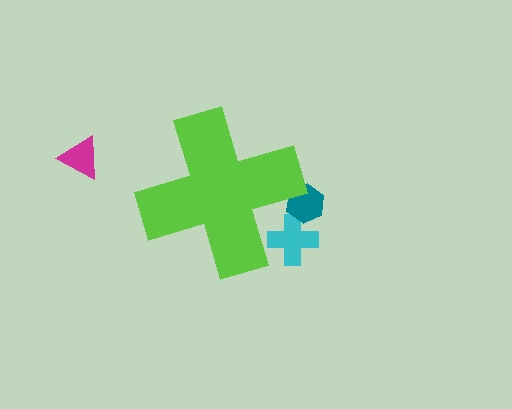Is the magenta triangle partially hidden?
No, the magenta triangle is fully visible.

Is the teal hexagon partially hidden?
Yes, the teal hexagon is partially hidden behind the lime cross.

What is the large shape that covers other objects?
A lime cross.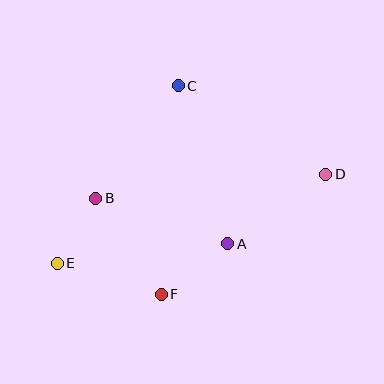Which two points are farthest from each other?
Points D and E are farthest from each other.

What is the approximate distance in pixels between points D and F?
The distance between D and F is approximately 204 pixels.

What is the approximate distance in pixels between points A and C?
The distance between A and C is approximately 166 pixels.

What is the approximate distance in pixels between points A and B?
The distance between A and B is approximately 139 pixels.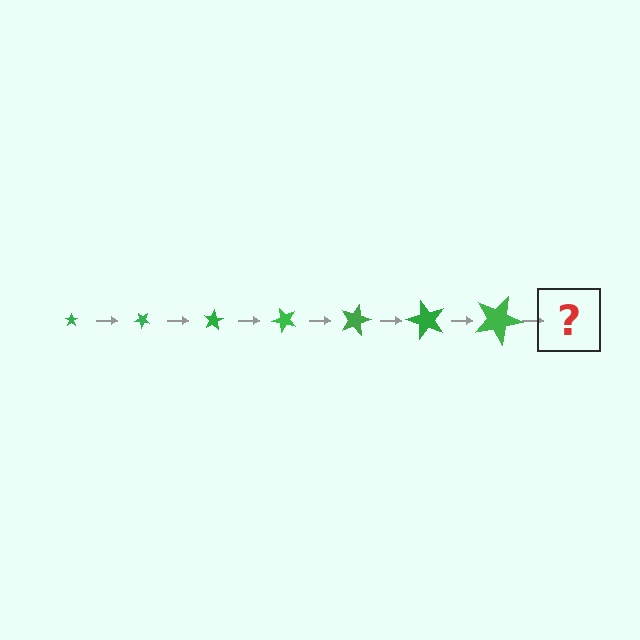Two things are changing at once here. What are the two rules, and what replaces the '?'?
The two rules are that the star grows larger each step and it rotates 40 degrees each step. The '?' should be a star, larger than the previous one and rotated 280 degrees from the start.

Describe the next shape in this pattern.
It should be a star, larger than the previous one and rotated 280 degrees from the start.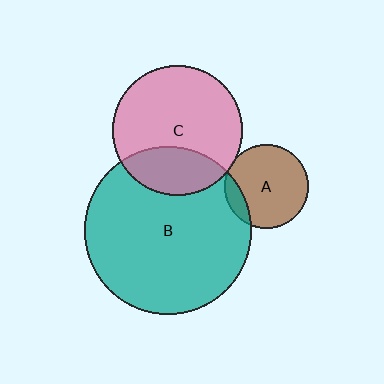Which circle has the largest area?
Circle B (teal).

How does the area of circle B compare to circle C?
Approximately 1.7 times.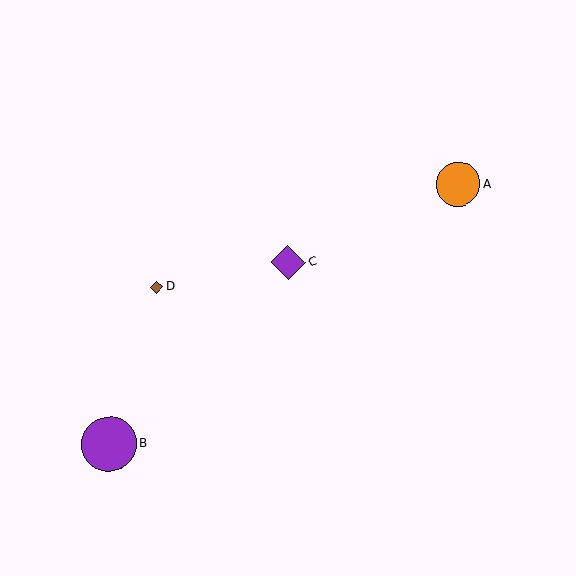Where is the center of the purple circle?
The center of the purple circle is at (109, 444).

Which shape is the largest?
The purple circle (labeled B) is the largest.